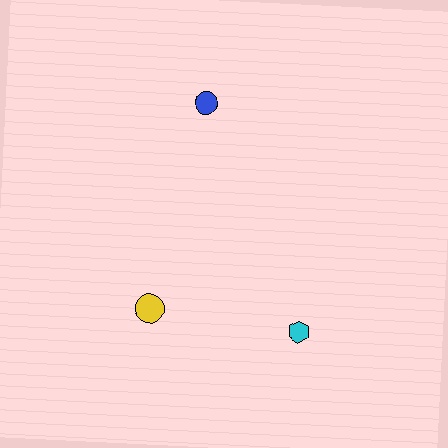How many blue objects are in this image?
There is 1 blue object.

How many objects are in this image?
There are 3 objects.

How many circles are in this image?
There are 2 circles.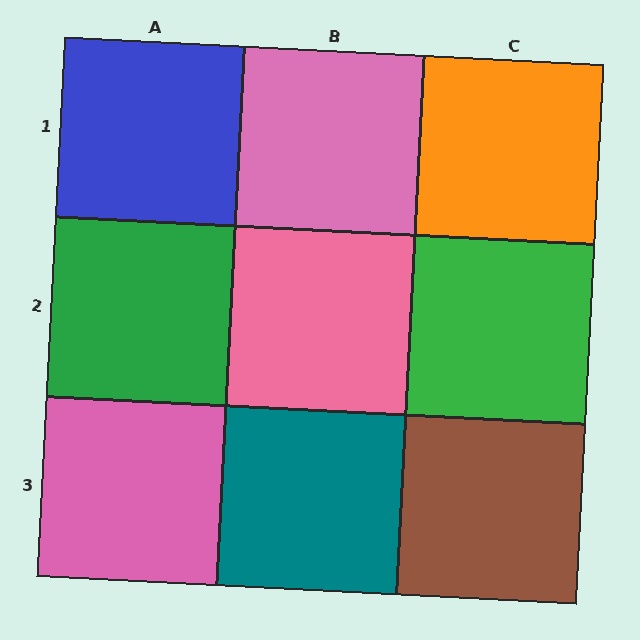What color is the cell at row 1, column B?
Pink.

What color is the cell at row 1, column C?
Orange.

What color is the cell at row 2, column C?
Green.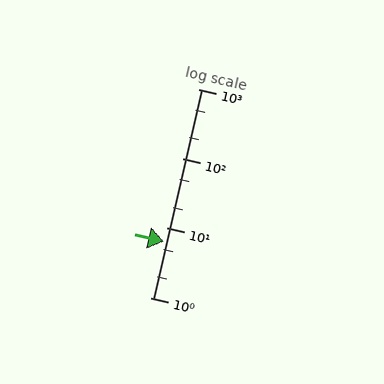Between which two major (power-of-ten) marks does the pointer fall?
The pointer is between 1 and 10.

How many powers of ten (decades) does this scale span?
The scale spans 3 decades, from 1 to 1000.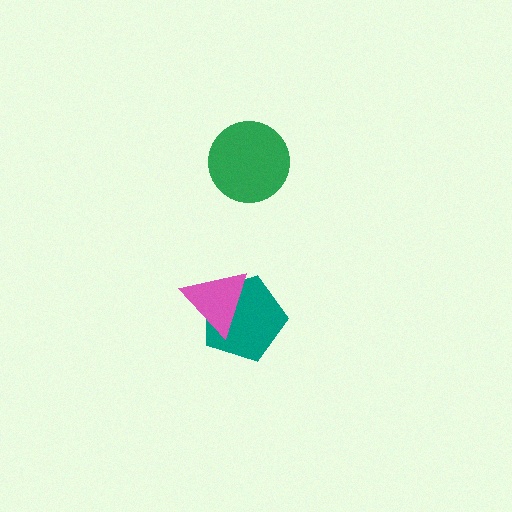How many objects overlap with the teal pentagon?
1 object overlaps with the teal pentagon.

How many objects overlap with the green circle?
0 objects overlap with the green circle.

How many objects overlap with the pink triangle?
1 object overlaps with the pink triangle.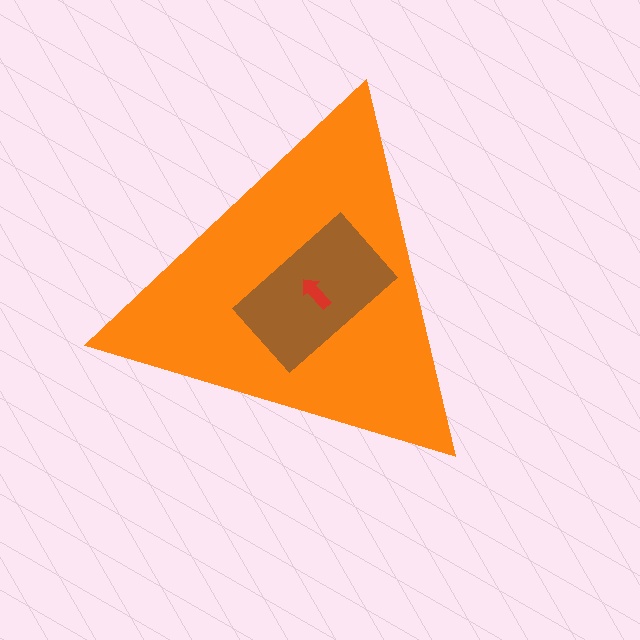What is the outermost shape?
The orange triangle.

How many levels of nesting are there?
3.